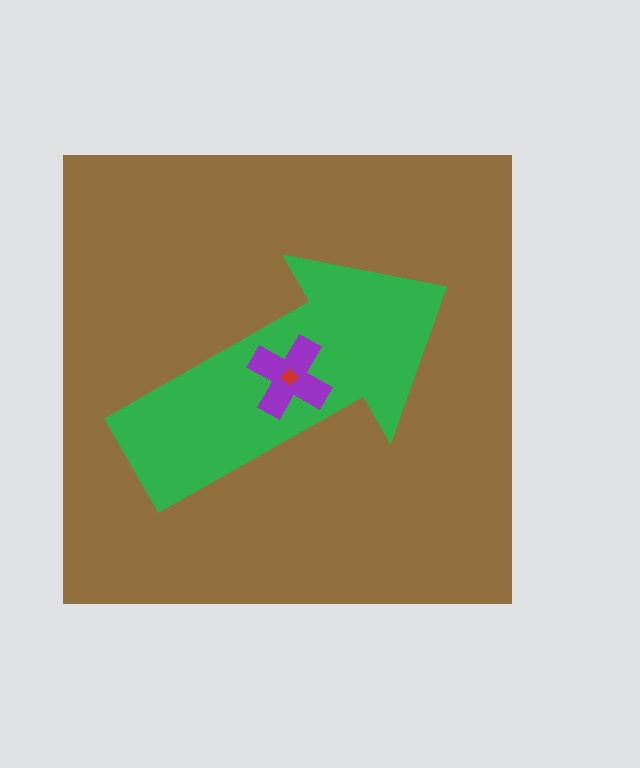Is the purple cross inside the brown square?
Yes.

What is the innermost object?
The red diamond.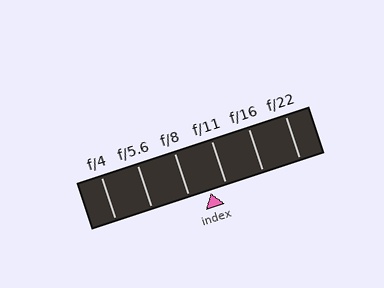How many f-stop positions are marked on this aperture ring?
There are 6 f-stop positions marked.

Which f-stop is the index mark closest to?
The index mark is closest to f/11.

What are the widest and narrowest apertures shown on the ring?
The widest aperture shown is f/4 and the narrowest is f/22.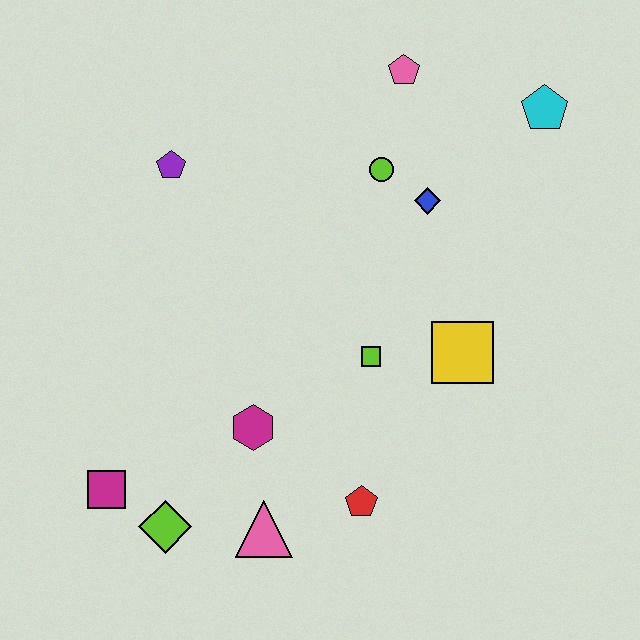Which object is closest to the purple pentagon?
The lime circle is closest to the purple pentagon.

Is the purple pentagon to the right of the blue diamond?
No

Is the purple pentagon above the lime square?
Yes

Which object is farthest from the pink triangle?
The cyan pentagon is farthest from the pink triangle.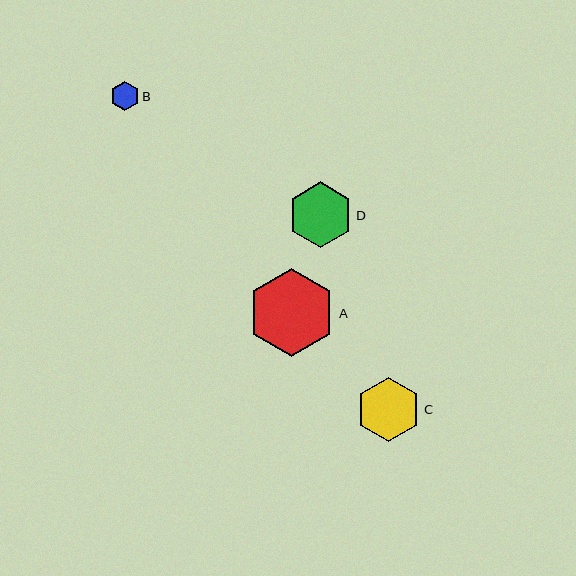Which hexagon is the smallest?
Hexagon B is the smallest with a size of approximately 29 pixels.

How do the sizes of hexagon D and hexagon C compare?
Hexagon D and hexagon C are approximately the same size.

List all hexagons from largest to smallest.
From largest to smallest: A, D, C, B.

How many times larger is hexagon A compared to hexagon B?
Hexagon A is approximately 3.0 times the size of hexagon B.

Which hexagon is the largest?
Hexagon A is the largest with a size of approximately 88 pixels.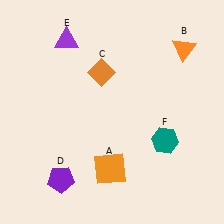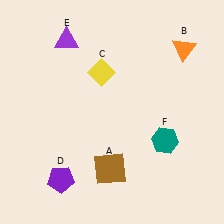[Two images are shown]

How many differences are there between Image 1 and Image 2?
There are 2 differences between the two images.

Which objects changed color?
A changed from orange to brown. C changed from orange to yellow.